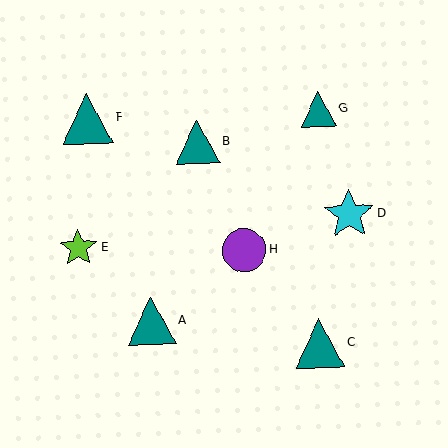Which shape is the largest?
The teal triangle (labeled F) is the largest.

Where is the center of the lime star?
The center of the lime star is at (79, 248).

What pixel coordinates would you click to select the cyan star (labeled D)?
Click at (349, 214) to select the cyan star D.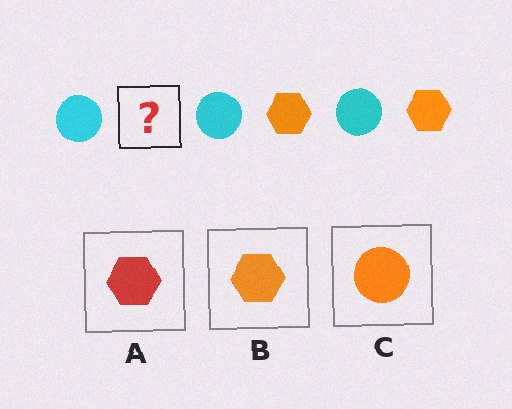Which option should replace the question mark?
Option B.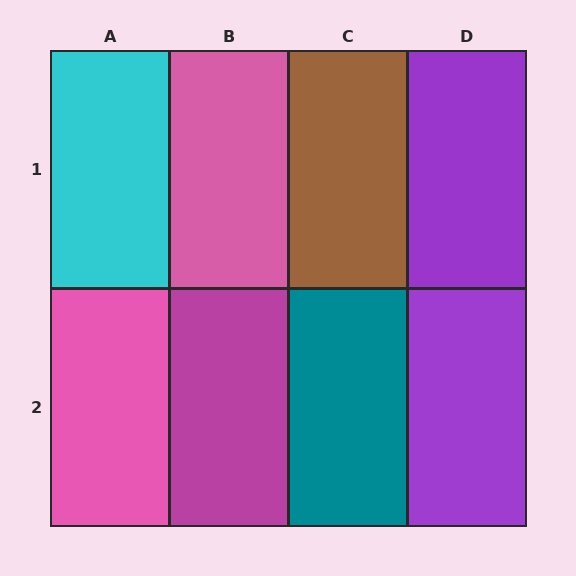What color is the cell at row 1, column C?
Brown.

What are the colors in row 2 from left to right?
Pink, magenta, teal, purple.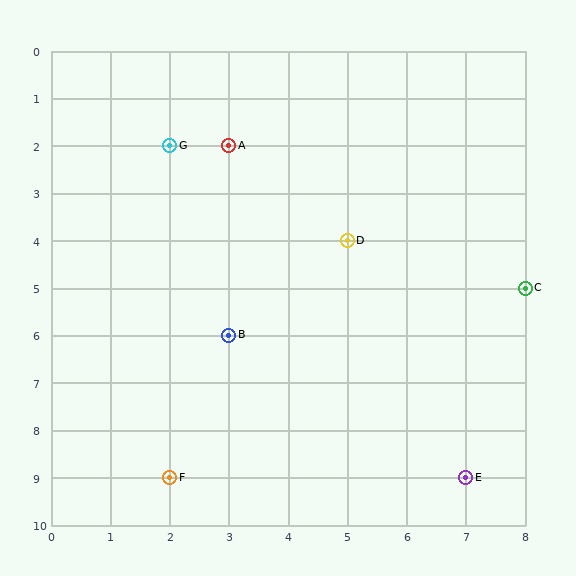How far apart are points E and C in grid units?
Points E and C are 1 column and 4 rows apart (about 4.1 grid units diagonally).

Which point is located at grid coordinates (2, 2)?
Point G is at (2, 2).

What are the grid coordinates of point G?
Point G is at grid coordinates (2, 2).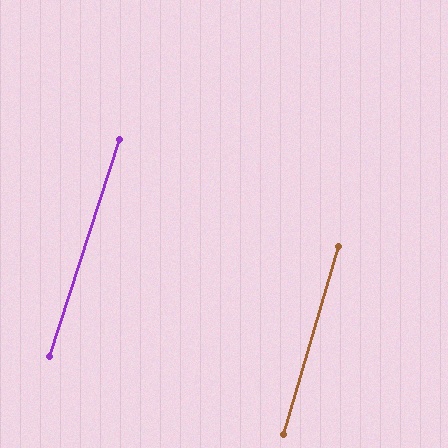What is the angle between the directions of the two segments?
Approximately 2 degrees.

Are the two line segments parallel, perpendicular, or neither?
Parallel — their directions differ by only 1.5°.